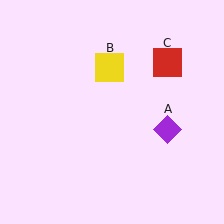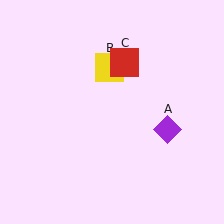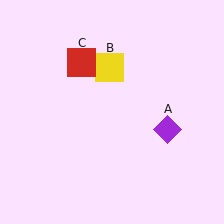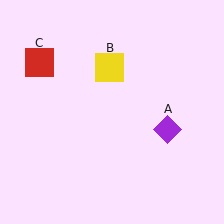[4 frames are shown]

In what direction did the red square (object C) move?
The red square (object C) moved left.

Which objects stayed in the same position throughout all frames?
Purple diamond (object A) and yellow square (object B) remained stationary.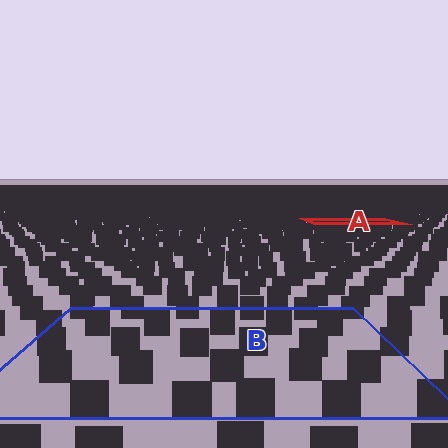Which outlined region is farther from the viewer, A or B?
Region A is farther from the viewer — the texture elements inside it appear smaller and more densely packed.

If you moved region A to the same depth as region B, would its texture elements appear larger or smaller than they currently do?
They would appear larger. At a closer depth, the same texture elements are projected at a bigger on-screen size.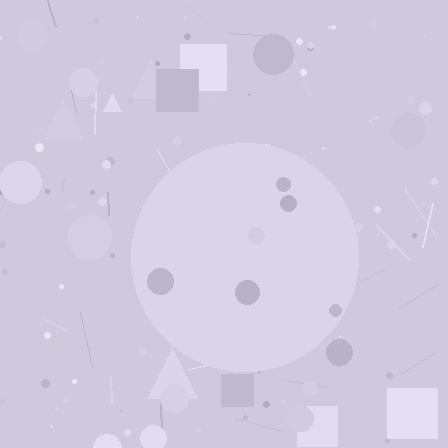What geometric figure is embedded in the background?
A circle is embedded in the background.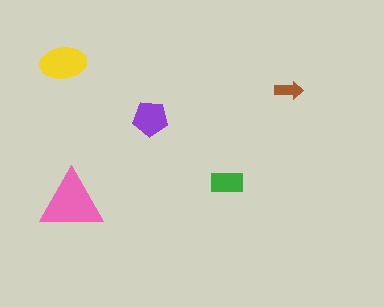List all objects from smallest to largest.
The brown arrow, the green rectangle, the purple pentagon, the yellow ellipse, the pink triangle.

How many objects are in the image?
There are 5 objects in the image.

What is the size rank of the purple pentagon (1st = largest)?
3rd.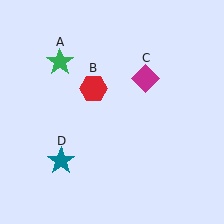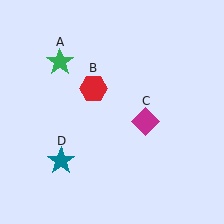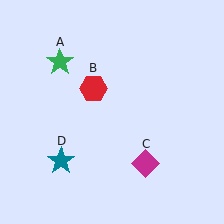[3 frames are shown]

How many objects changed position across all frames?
1 object changed position: magenta diamond (object C).